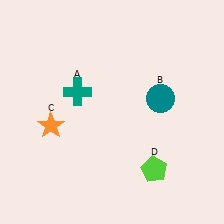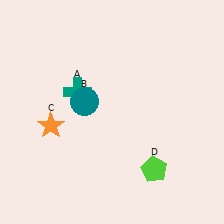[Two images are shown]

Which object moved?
The teal circle (B) moved left.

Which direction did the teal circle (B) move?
The teal circle (B) moved left.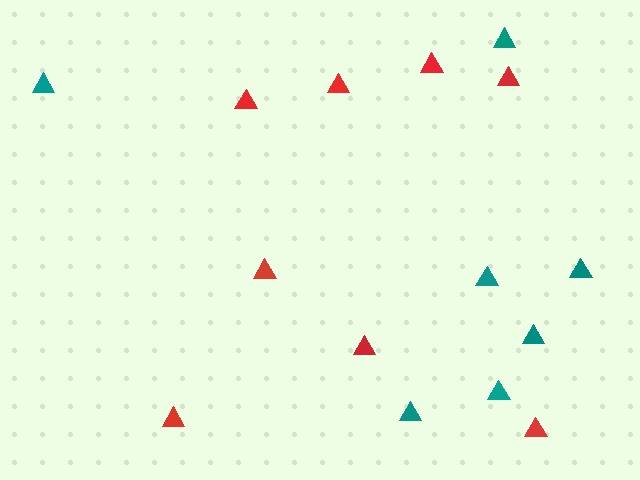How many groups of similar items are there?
There are 2 groups: one group of teal triangles (7) and one group of red triangles (8).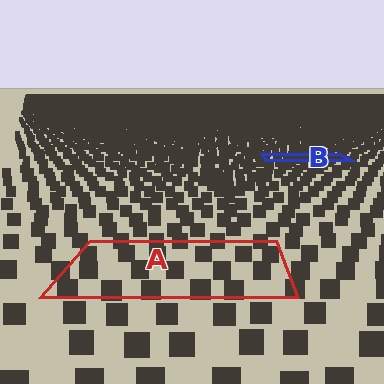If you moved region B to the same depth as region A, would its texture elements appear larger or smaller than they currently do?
They would appear larger. At a closer depth, the same texture elements are projected at a bigger on-screen size.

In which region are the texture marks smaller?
The texture marks are smaller in region B, because it is farther away.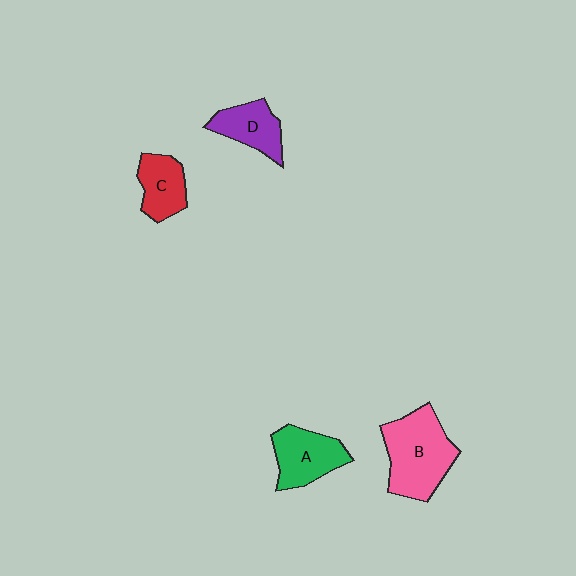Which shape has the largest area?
Shape B (pink).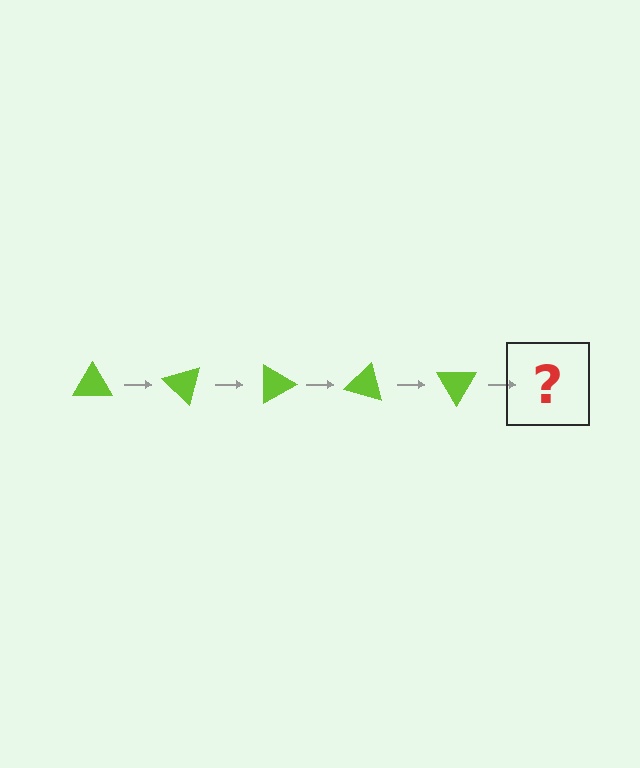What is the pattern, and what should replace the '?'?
The pattern is that the triangle rotates 45 degrees each step. The '?' should be a lime triangle rotated 225 degrees.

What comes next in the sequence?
The next element should be a lime triangle rotated 225 degrees.